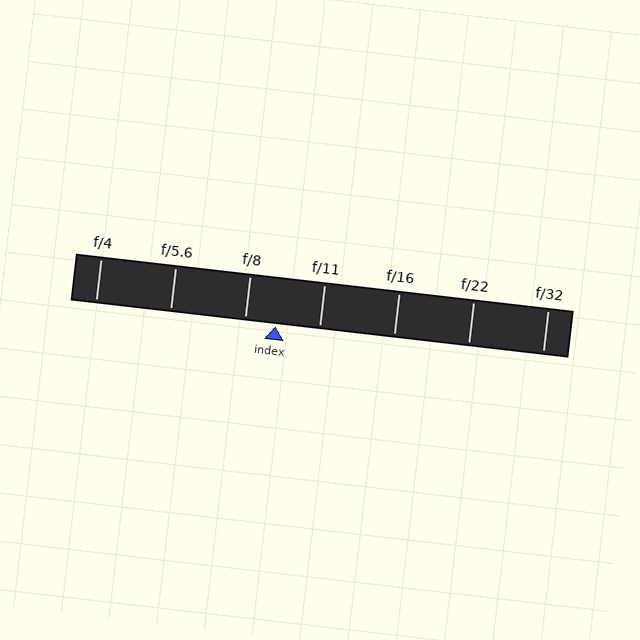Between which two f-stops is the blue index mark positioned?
The index mark is between f/8 and f/11.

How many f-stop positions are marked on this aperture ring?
There are 7 f-stop positions marked.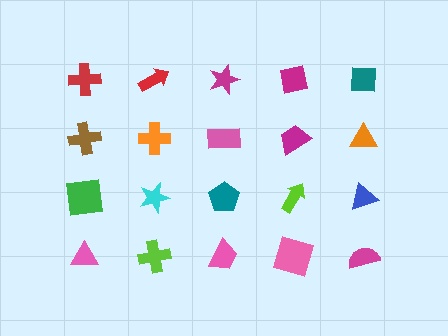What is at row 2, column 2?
An orange cross.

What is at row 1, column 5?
A teal square.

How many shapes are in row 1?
5 shapes.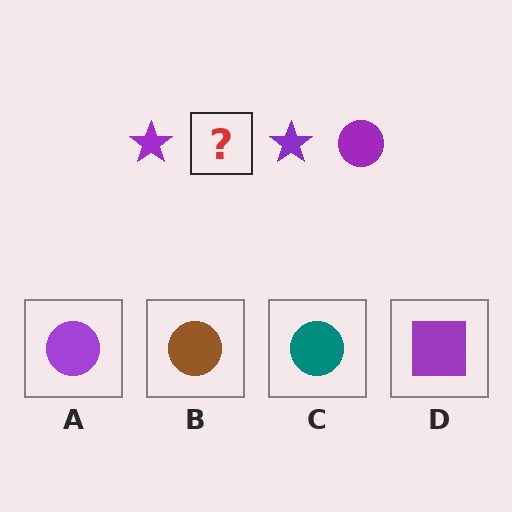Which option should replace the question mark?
Option A.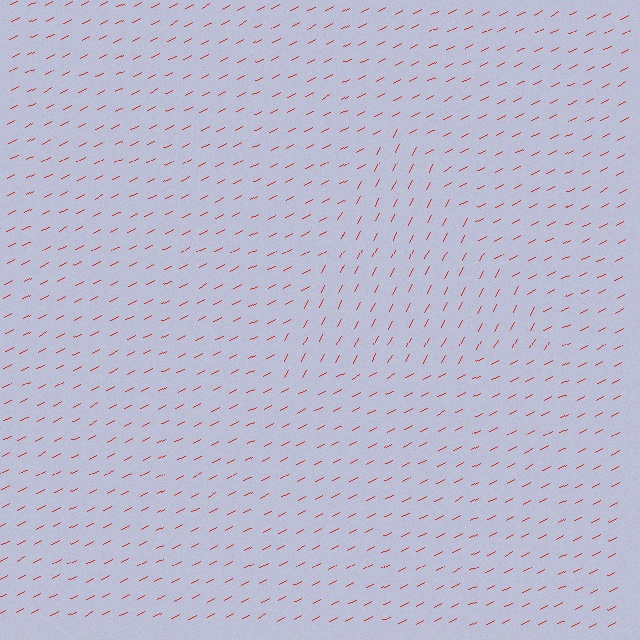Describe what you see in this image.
The image is filled with small red line segments. A triangle region in the image has lines oriented differently from the surrounding lines, creating a visible texture boundary.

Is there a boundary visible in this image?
Yes, there is a texture boundary formed by a change in line orientation.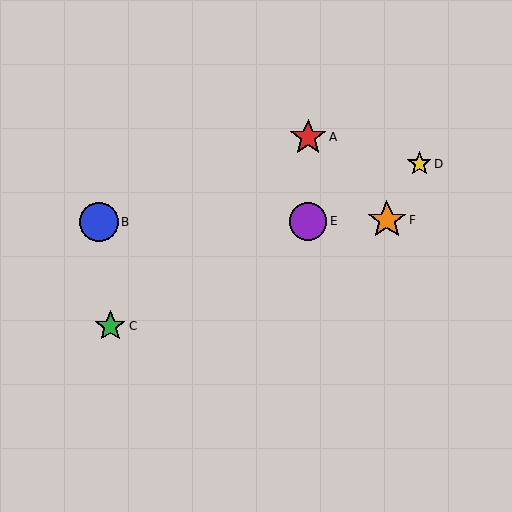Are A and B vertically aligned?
No, A is at x≈308 and B is at x≈99.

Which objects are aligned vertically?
Objects A, E are aligned vertically.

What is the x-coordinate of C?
Object C is at x≈110.